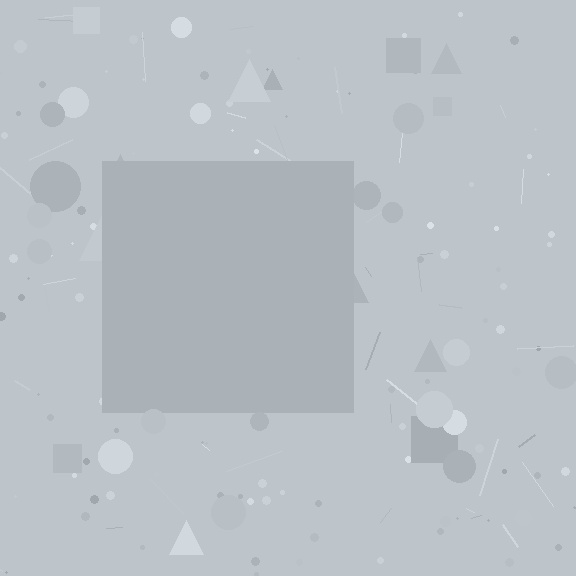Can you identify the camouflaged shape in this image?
The camouflaged shape is a square.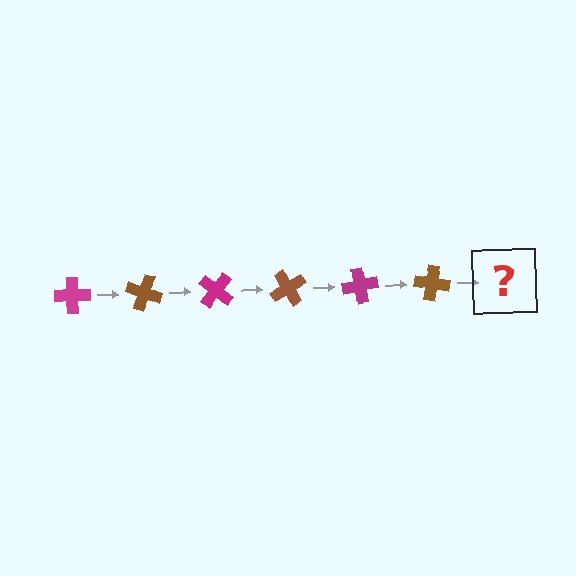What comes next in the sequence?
The next element should be a magenta cross, rotated 120 degrees from the start.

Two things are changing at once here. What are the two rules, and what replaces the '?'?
The two rules are that it rotates 20 degrees each step and the color cycles through magenta and brown. The '?' should be a magenta cross, rotated 120 degrees from the start.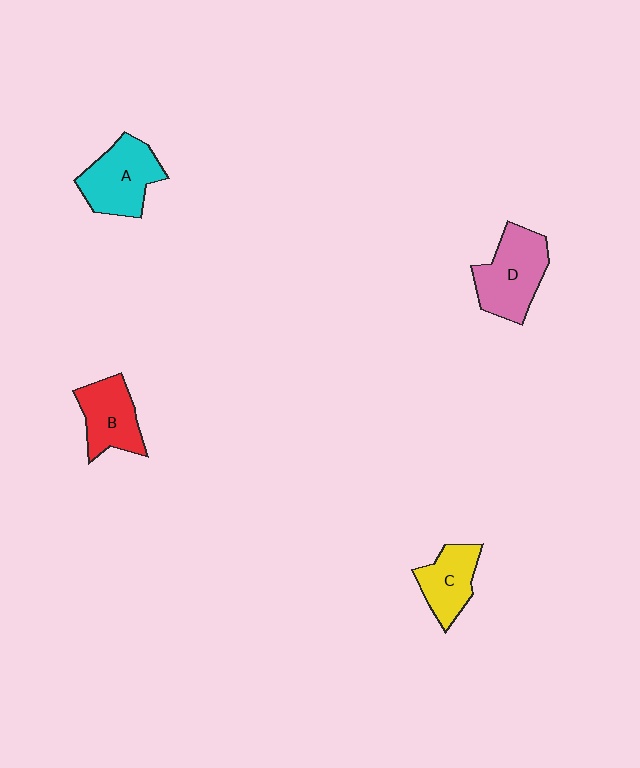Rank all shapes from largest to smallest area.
From largest to smallest: D (pink), A (cyan), B (red), C (yellow).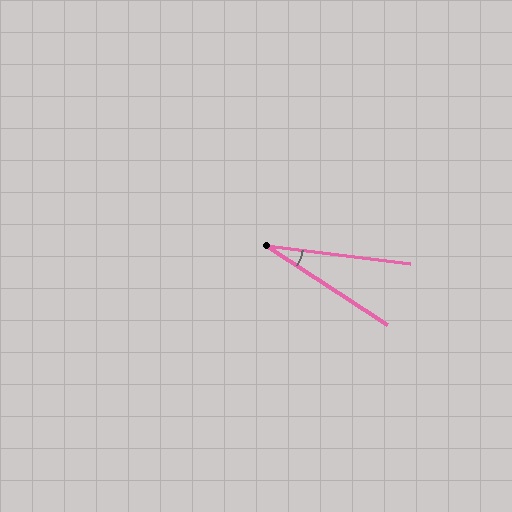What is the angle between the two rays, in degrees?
Approximately 26 degrees.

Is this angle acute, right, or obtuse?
It is acute.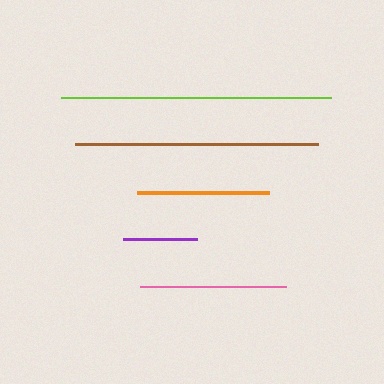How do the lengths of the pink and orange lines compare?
The pink and orange lines are approximately the same length.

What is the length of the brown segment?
The brown segment is approximately 243 pixels long.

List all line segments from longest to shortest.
From longest to shortest: lime, brown, pink, orange, purple.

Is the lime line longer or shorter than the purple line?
The lime line is longer than the purple line.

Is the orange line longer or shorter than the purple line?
The orange line is longer than the purple line.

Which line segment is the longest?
The lime line is the longest at approximately 270 pixels.